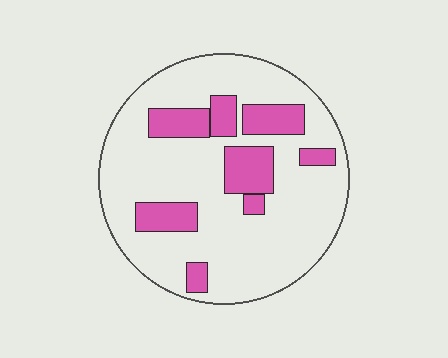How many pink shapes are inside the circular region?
8.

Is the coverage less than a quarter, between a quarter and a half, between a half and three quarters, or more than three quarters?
Less than a quarter.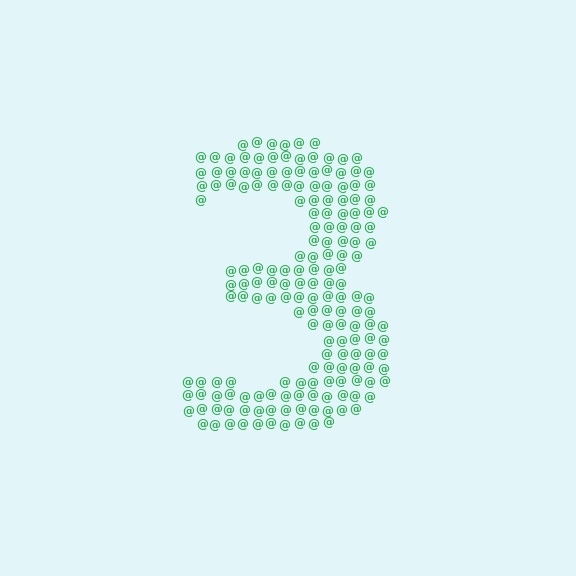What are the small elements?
The small elements are at signs.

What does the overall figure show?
The overall figure shows the digit 3.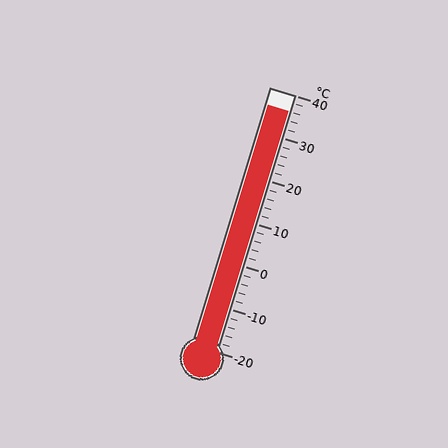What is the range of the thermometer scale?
The thermometer scale ranges from -20°C to 40°C.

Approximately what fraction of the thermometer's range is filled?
The thermometer is filled to approximately 95% of its range.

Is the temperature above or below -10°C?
The temperature is above -10°C.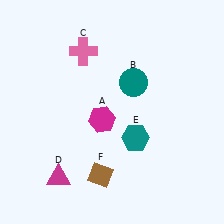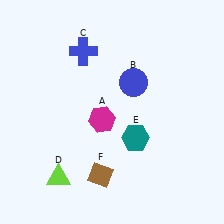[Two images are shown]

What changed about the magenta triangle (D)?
In Image 1, D is magenta. In Image 2, it changed to lime.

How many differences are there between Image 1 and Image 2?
There are 3 differences between the two images.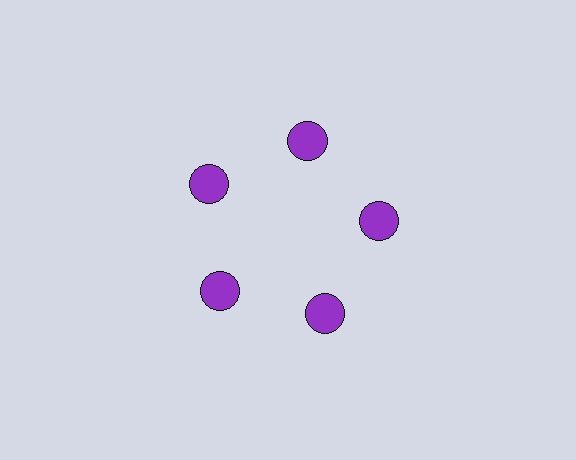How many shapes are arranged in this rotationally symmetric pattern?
There are 5 shapes, arranged in 5 groups of 1.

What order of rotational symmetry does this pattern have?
This pattern has 5-fold rotational symmetry.